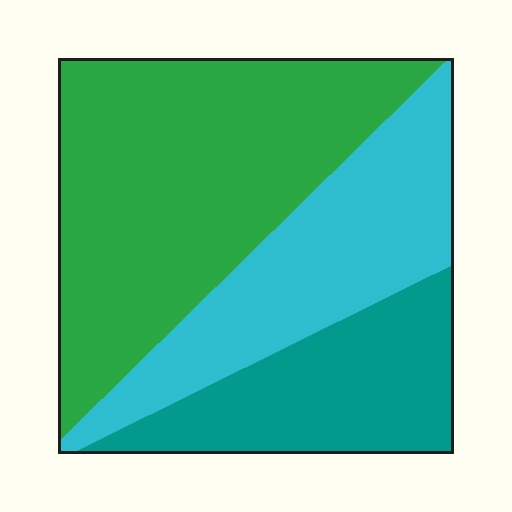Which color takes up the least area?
Teal, at roughly 25%.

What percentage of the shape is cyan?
Cyan takes up about one quarter (1/4) of the shape.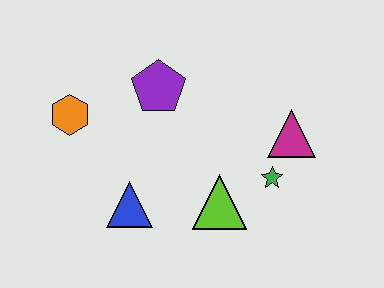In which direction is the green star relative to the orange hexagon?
The green star is to the right of the orange hexagon.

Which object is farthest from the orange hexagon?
The magenta triangle is farthest from the orange hexagon.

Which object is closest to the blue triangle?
The lime triangle is closest to the blue triangle.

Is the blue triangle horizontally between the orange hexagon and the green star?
Yes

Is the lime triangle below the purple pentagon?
Yes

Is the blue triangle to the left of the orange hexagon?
No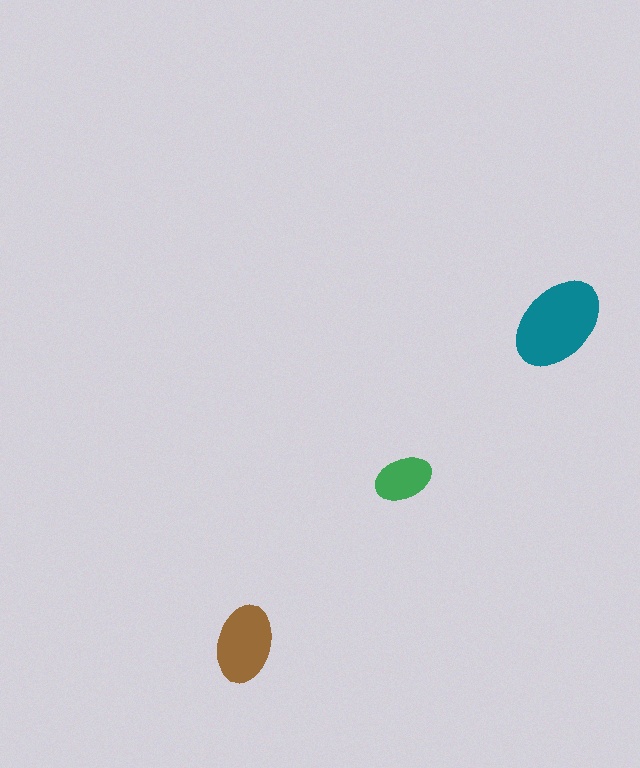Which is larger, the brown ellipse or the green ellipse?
The brown one.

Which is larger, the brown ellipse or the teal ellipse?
The teal one.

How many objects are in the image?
There are 3 objects in the image.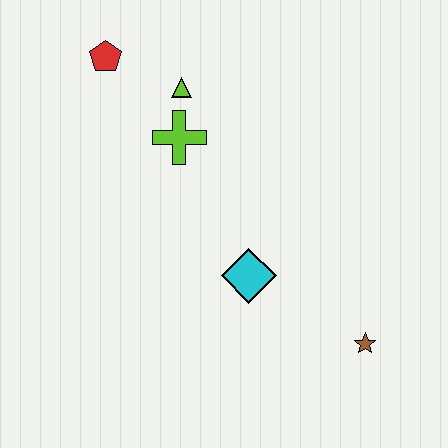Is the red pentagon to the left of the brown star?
Yes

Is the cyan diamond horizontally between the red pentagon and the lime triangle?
No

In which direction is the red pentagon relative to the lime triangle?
The red pentagon is to the left of the lime triangle.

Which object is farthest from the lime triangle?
The brown star is farthest from the lime triangle.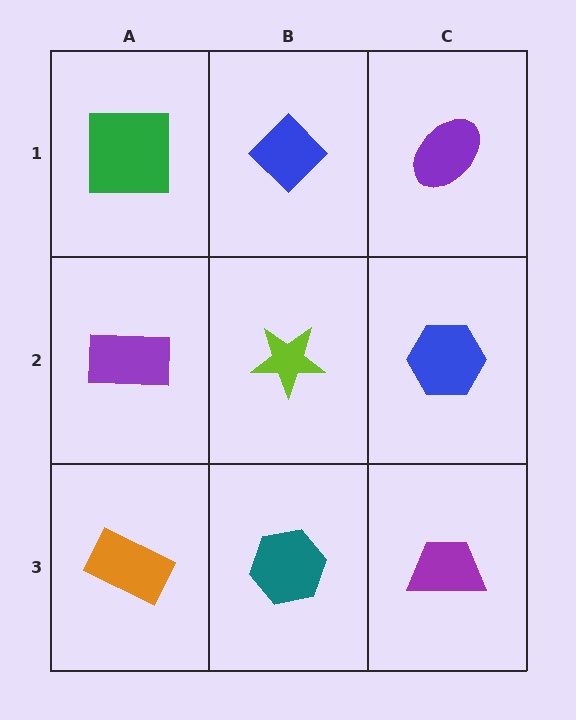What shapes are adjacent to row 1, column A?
A purple rectangle (row 2, column A), a blue diamond (row 1, column B).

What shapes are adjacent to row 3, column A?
A purple rectangle (row 2, column A), a teal hexagon (row 3, column B).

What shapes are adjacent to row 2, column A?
A green square (row 1, column A), an orange rectangle (row 3, column A), a lime star (row 2, column B).